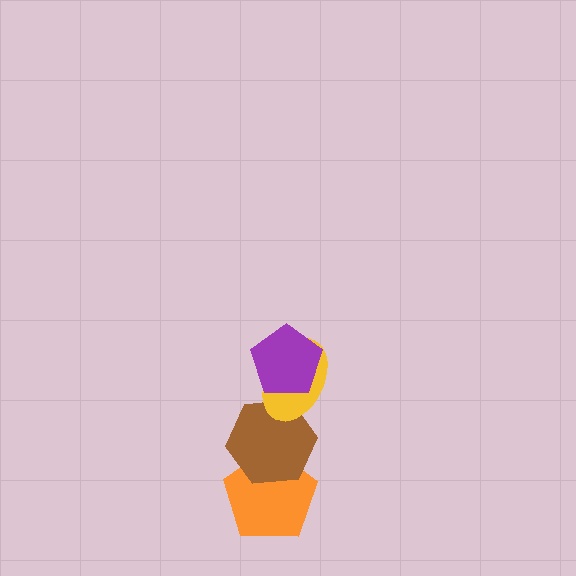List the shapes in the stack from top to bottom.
From top to bottom: the purple pentagon, the yellow ellipse, the brown hexagon, the orange pentagon.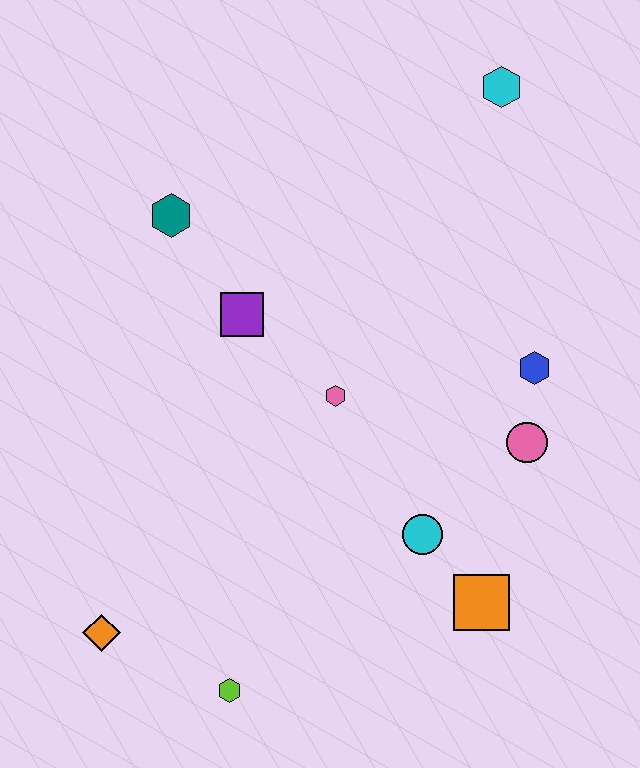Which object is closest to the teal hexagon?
The purple square is closest to the teal hexagon.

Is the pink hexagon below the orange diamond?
No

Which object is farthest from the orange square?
The cyan hexagon is farthest from the orange square.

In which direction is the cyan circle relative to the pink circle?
The cyan circle is to the left of the pink circle.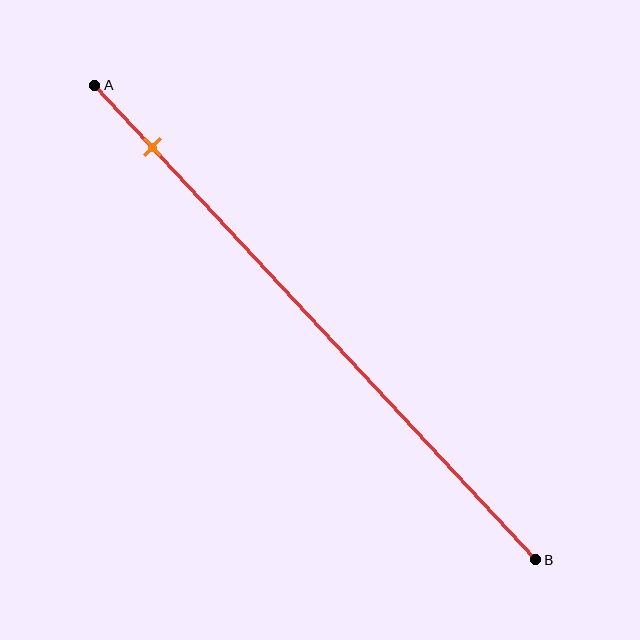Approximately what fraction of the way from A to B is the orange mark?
The orange mark is approximately 15% of the way from A to B.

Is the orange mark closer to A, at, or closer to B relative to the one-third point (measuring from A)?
The orange mark is closer to point A than the one-third point of segment AB.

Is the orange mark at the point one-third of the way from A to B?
No, the mark is at about 15% from A, not at the 33% one-third point.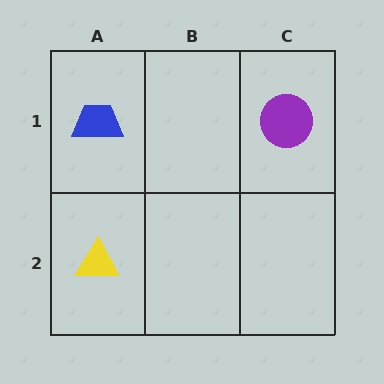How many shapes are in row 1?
2 shapes.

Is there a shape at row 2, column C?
No, that cell is empty.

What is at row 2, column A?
A yellow triangle.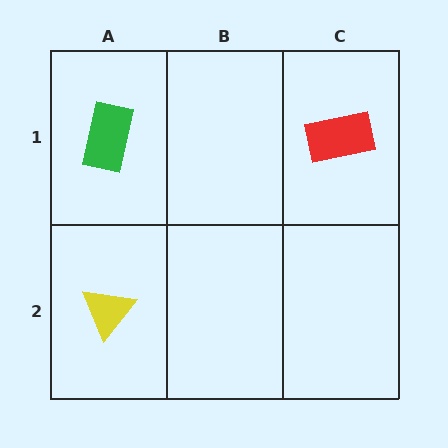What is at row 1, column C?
A red rectangle.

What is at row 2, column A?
A yellow triangle.